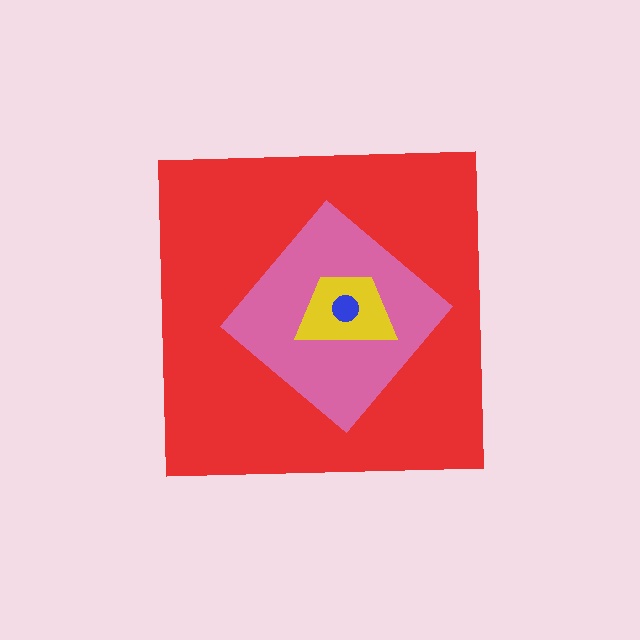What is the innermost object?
The blue circle.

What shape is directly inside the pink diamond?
The yellow trapezoid.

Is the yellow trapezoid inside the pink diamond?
Yes.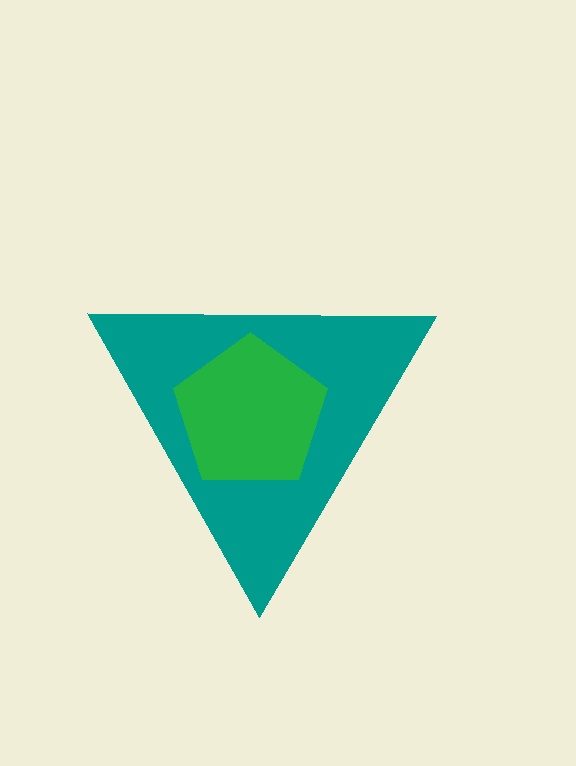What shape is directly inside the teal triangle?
The green pentagon.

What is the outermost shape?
The teal triangle.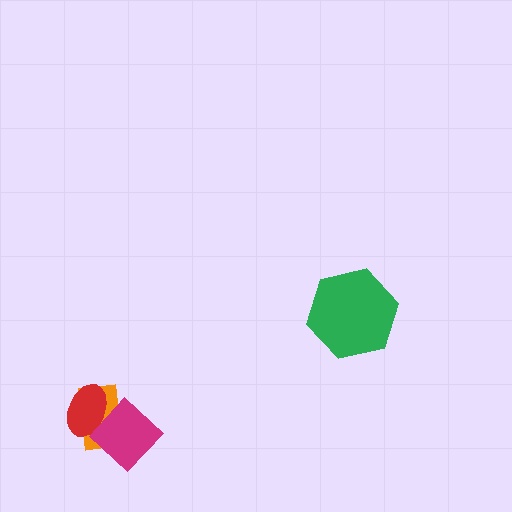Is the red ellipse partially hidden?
Yes, it is partially covered by another shape.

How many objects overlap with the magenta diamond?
2 objects overlap with the magenta diamond.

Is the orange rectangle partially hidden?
Yes, it is partially covered by another shape.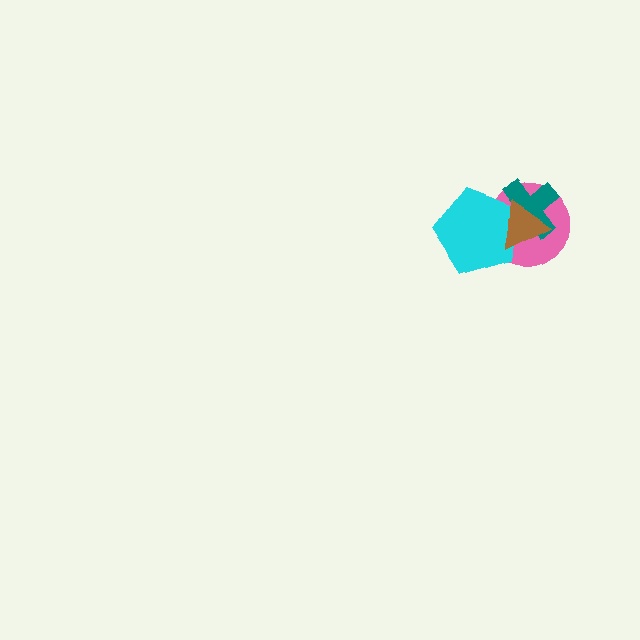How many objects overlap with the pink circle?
3 objects overlap with the pink circle.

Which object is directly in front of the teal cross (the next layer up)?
The cyan pentagon is directly in front of the teal cross.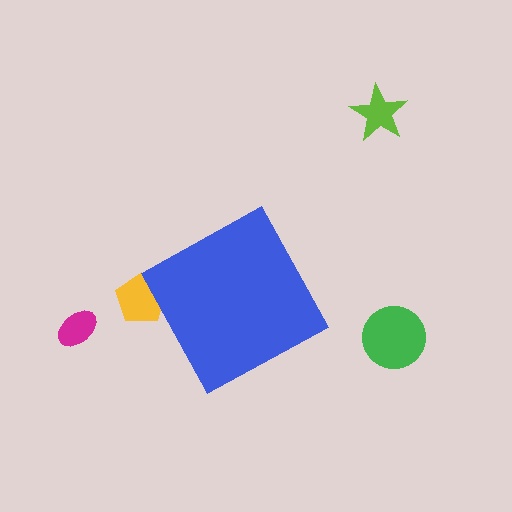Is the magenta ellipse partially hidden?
No, the magenta ellipse is fully visible.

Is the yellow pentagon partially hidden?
Yes, the yellow pentagon is partially hidden behind the blue diamond.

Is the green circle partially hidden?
No, the green circle is fully visible.